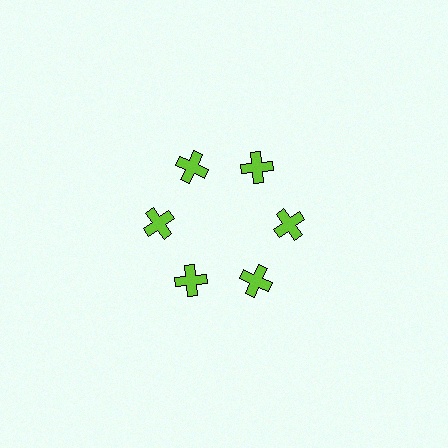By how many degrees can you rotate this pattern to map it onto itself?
The pattern maps onto itself every 60 degrees of rotation.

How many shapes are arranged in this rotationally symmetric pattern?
There are 6 shapes, arranged in 6 groups of 1.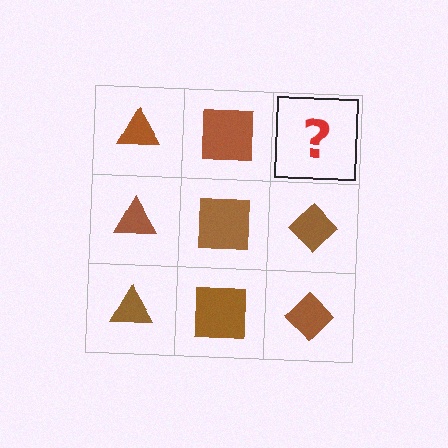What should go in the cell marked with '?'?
The missing cell should contain a brown diamond.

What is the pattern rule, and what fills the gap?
The rule is that each column has a consistent shape. The gap should be filled with a brown diamond.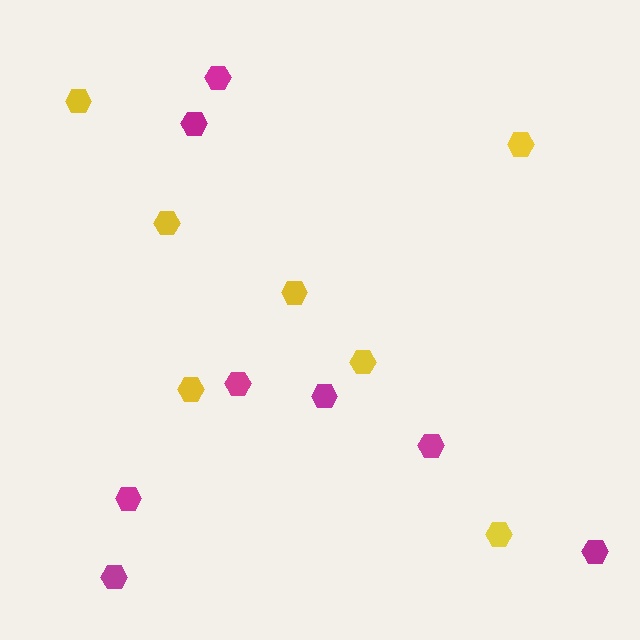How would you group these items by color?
There are 2 groups: one group of magenta hexagons (8) and one group of yellow hexagons (7).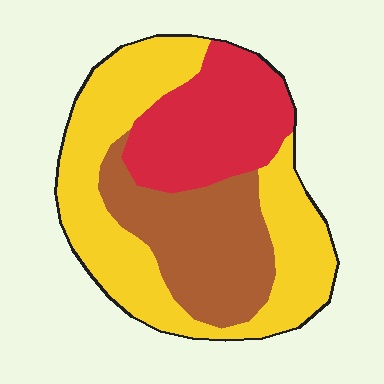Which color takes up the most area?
Yellow, at roughly 45%.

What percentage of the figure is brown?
Brown takes up about one quarter (1/4) of the figure.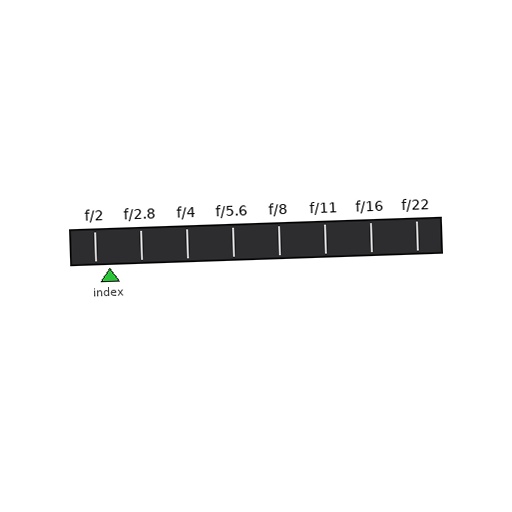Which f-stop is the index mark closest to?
The index mark is closest to f/2.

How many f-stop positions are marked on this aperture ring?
There are 8 f-stop positions marked.